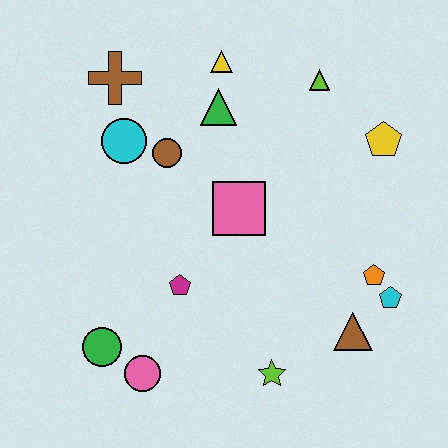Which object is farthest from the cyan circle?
The cyan pentagon is farthest from the cyan circle.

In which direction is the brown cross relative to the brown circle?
The brown cross is above the brown circle.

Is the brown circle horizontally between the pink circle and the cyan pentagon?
Yes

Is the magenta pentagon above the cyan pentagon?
Yes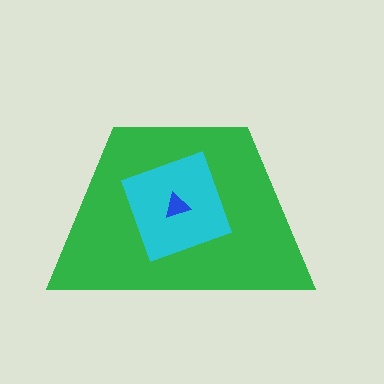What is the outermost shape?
The green trapezoid.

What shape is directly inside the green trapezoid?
The cyan diamond.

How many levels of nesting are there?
3.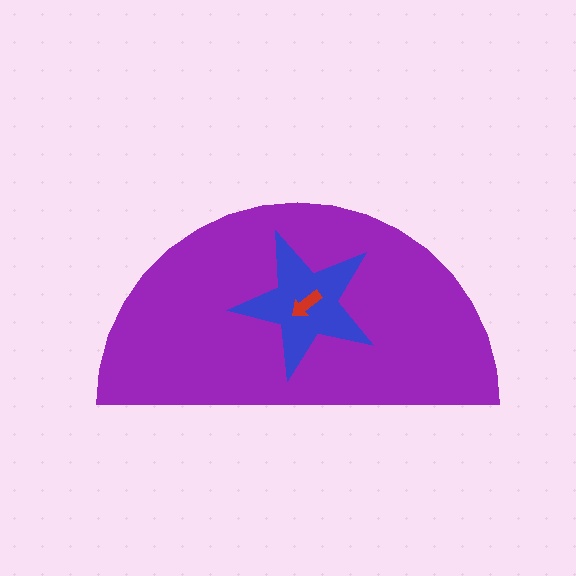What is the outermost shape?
The purple semicircle.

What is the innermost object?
The red arrow.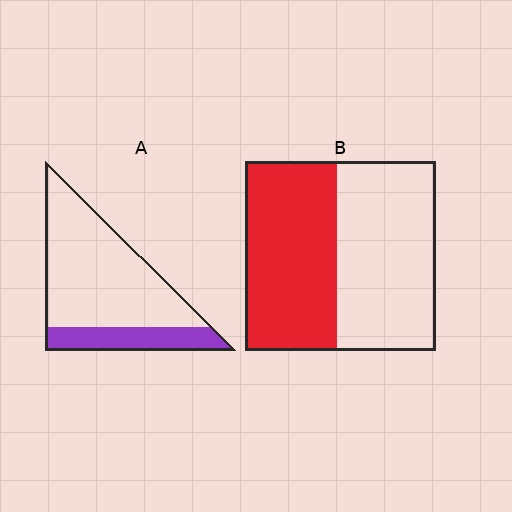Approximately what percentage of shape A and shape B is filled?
A is approximately 25% and B is approximately 50%.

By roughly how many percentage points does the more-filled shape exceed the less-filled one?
By roughly 25 percentage points (B over A).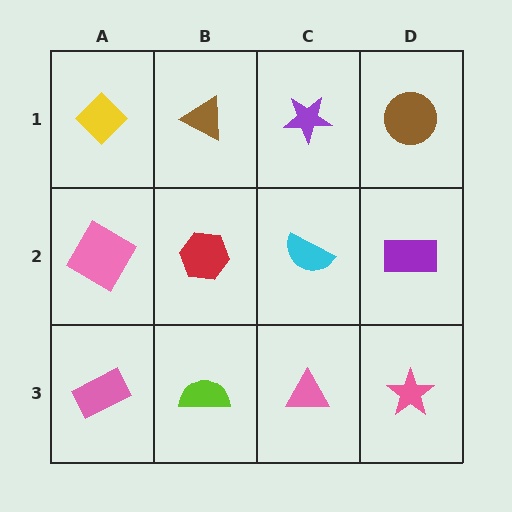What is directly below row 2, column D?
A pink star.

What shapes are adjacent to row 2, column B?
A brown triangle (row 1, column B), a lime semicircle (row 3, column B), a pink diamond (row 2, column A), a cyan semicircle (row 2, column C).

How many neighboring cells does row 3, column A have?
2.